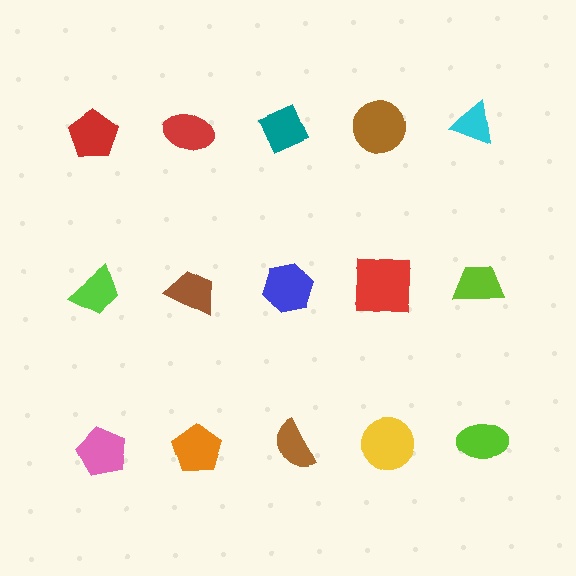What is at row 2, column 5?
A lime trapezoid.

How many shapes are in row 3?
5 shapes.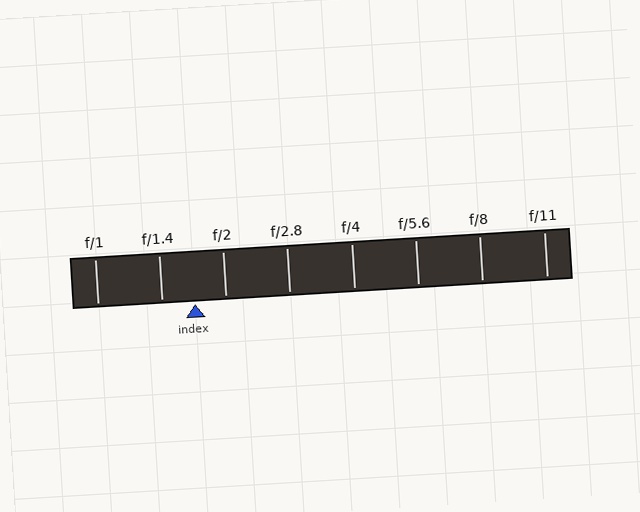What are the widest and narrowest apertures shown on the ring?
The widest aperture shown is f/1 and the narrowest is f/11.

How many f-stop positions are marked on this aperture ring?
There are 8 f-stop positions marked.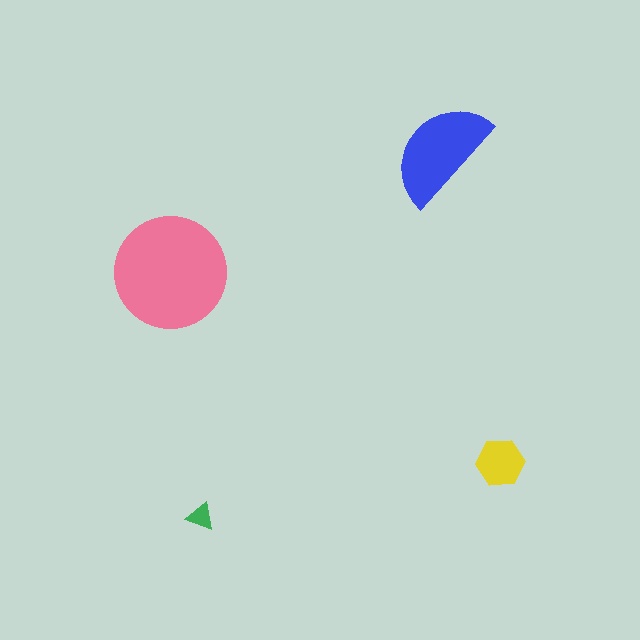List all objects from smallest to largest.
The green triangle, the yellow hexagon, the blue semicircle, the pink circle.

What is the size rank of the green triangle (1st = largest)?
4th.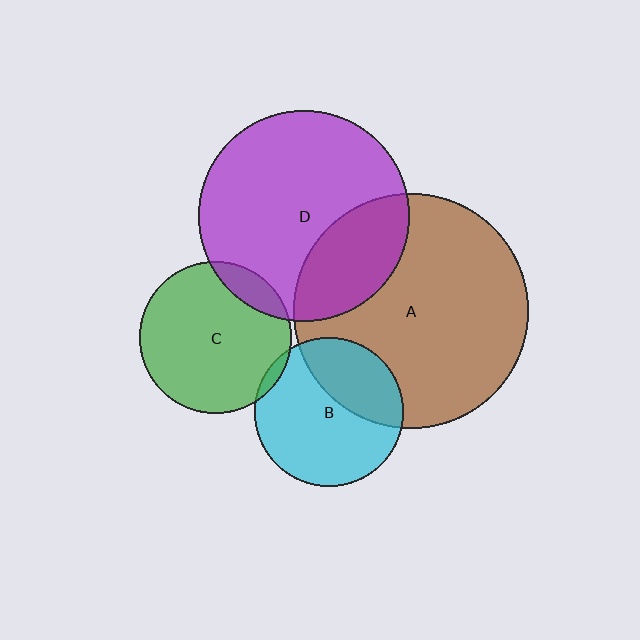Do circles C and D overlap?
Yes.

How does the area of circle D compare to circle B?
Approximately 2.0 times.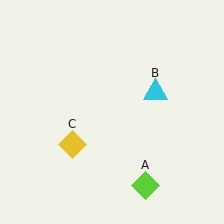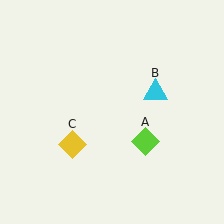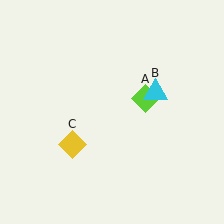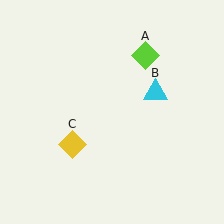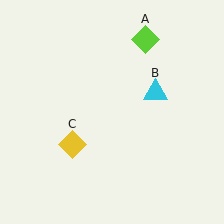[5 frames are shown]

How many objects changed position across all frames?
1 object changed position: lime diamond (object A).